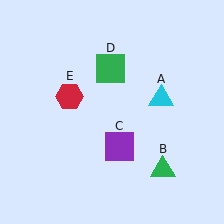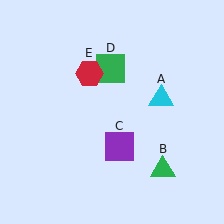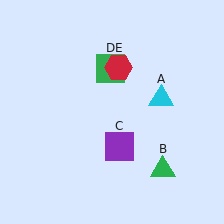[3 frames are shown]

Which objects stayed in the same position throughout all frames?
Cyan triangle (object A) and green triangle (object B) and purple square (object C) and green square (object D) remained stationary.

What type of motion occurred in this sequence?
The red hexagon (object E) rotated clockwise around the center of the scene.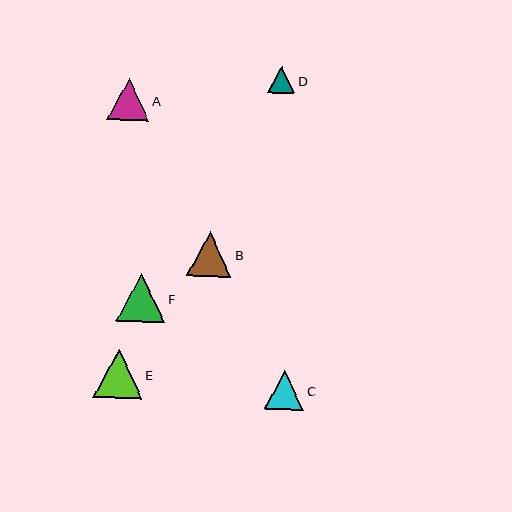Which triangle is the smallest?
Triangle D is the smallest with a size of approximately 27 pixels.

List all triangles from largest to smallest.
From largest to smallest: E, F, B, A, C, D.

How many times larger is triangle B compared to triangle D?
Triangle B is approximately 1.6 times the size of triangle D.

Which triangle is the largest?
Triangle E is the largest with a size of approximately 49 pixels.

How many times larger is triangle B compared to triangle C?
Triangle B is approximately 1.1 times the size of triangle C.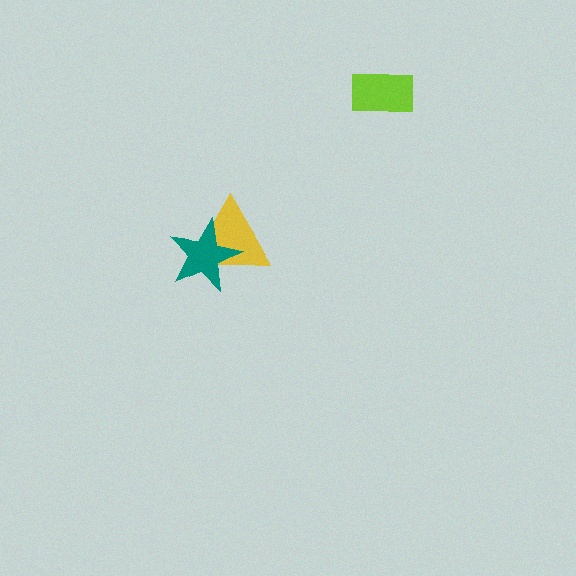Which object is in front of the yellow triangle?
The teal star is in front of the yellow triangle.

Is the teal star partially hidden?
No, no other shape covers it.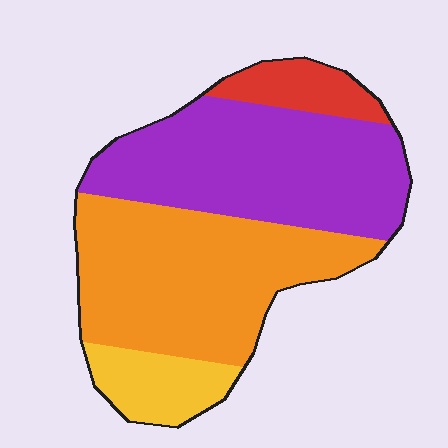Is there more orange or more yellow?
Orange.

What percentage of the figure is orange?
Orange takes up between a third and a half of the figure.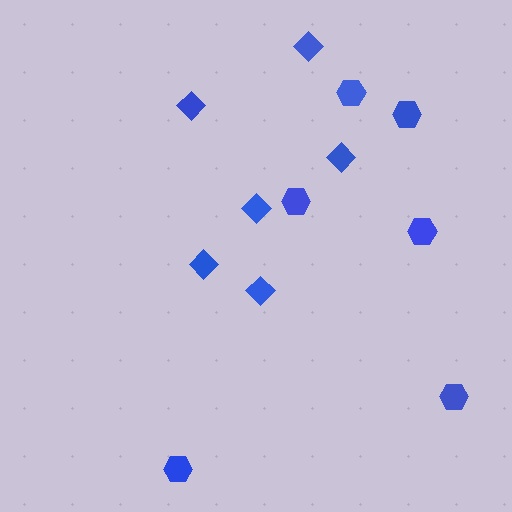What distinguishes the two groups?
There are 2 groups: one group of hexagons (6) and one group of diamonds (6).